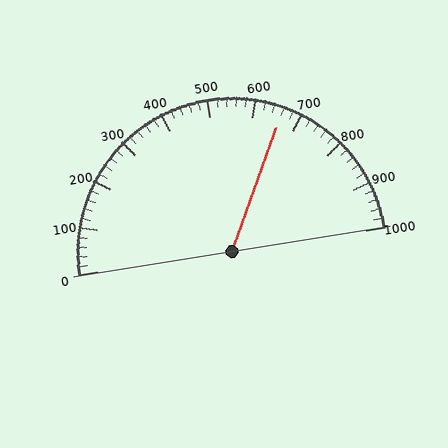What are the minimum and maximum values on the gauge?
The gauge ranges from 0 to 1000.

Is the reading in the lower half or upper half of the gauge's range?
The reading is in the upper half of the range (0 to 1000).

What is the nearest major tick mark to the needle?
The nearest major tick mark is 700.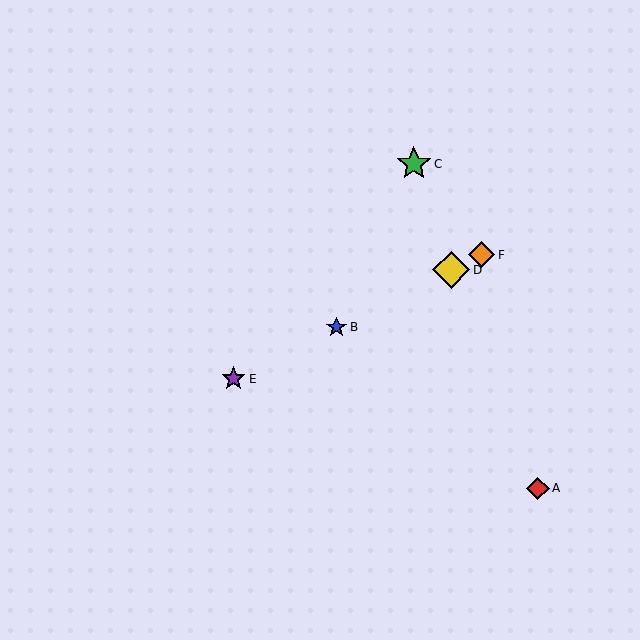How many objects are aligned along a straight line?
4 objects (B, D, E, F) are aligned along a straight line.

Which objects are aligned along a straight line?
Objects B, D, E, F are aligned along a straight line.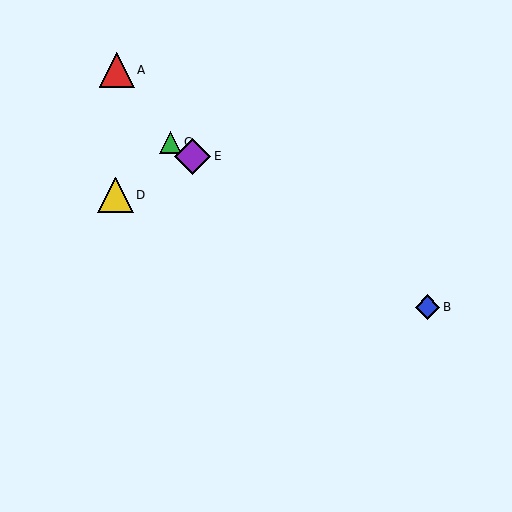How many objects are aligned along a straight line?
3 objects (B, C, E) are aligned along a straight line.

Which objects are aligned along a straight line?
Objects B, C, E are aligned along a straight line.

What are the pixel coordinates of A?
Object A is at (117, 70).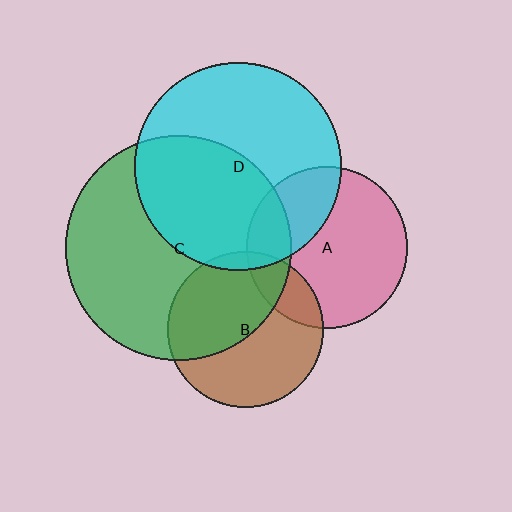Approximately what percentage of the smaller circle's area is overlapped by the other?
Approximately 20%.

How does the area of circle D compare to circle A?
Approximately 1.6 times.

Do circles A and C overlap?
Yes.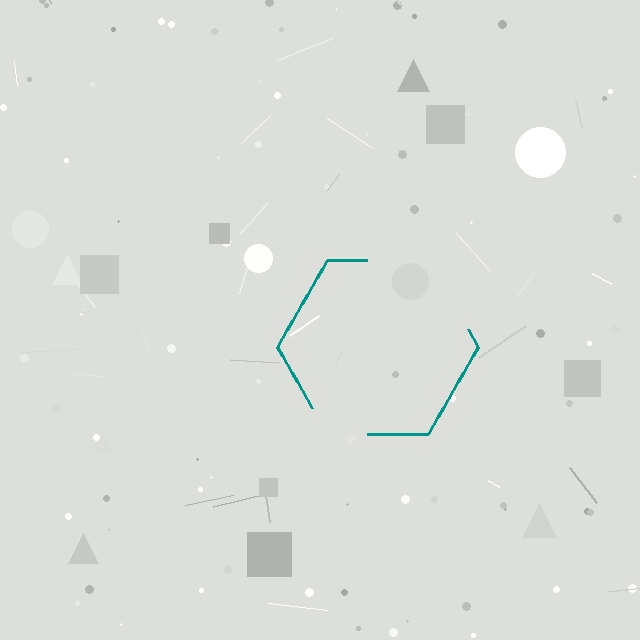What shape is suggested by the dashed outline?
The dashed outline suggests a hexagon.